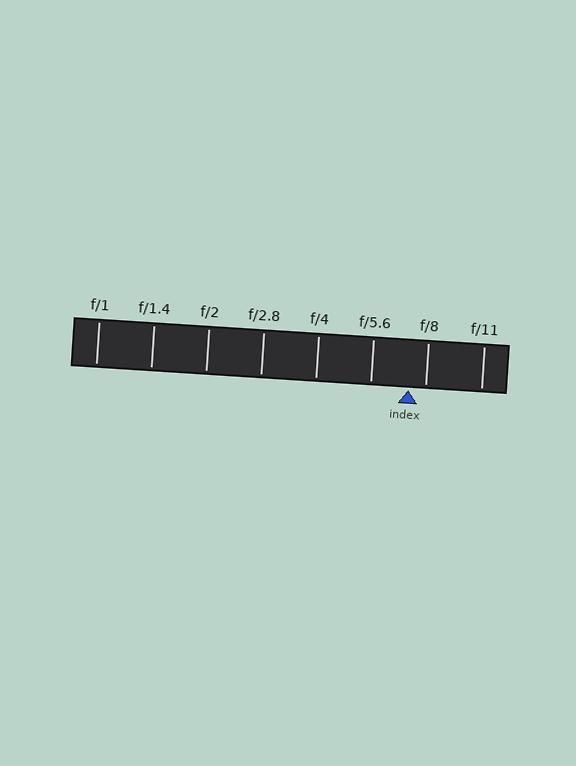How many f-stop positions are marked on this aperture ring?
There are 8 f-stop positions marked.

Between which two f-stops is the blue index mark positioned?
The index mark is between f/5.6 and f/8.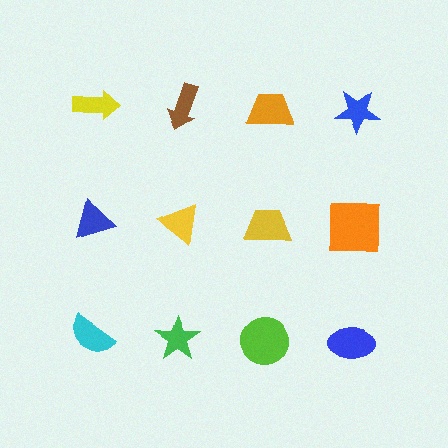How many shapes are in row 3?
4 shapes.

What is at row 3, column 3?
A lime circle.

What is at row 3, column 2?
A green star.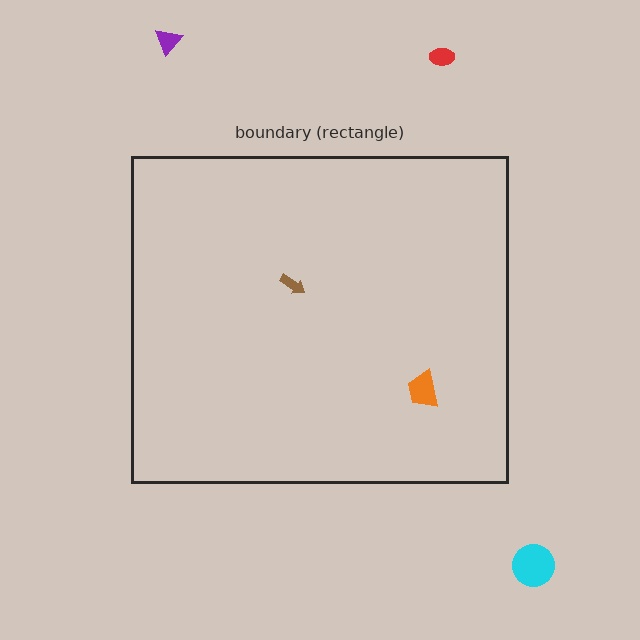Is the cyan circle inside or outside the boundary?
Outside.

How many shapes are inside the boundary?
2 inside, 3 outside.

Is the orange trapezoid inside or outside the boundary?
Inside.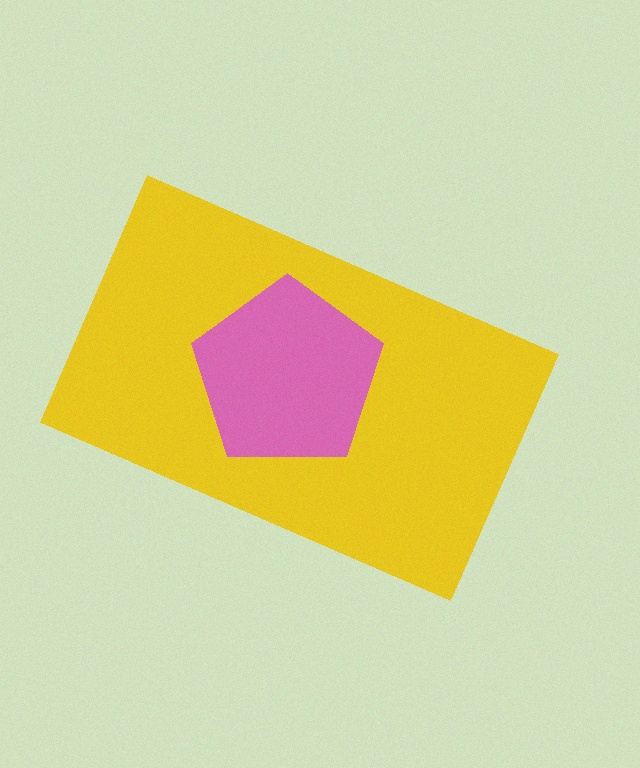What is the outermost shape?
The yellow rectangle.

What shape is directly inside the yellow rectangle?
The pink pentagon.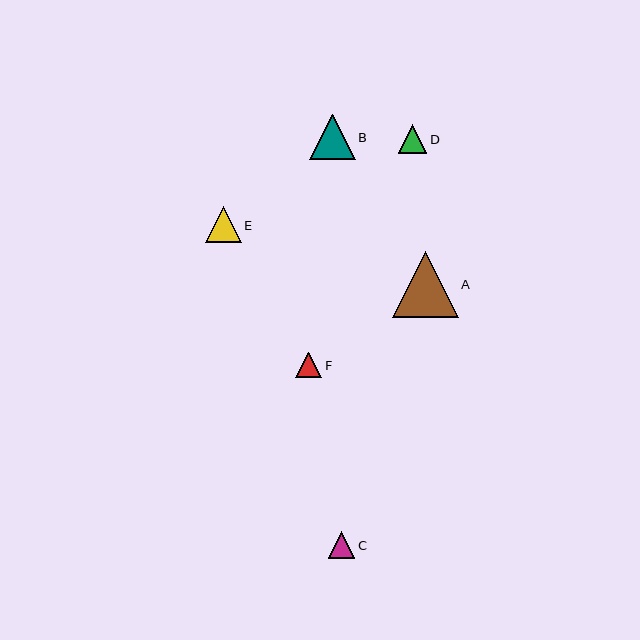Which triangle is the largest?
Triangle A is the largest with a size of approximately 66 pixels.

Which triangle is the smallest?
Triangle F is the smallest with a size of approximately 26 pixels.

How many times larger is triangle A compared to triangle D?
Triangle A is approximately 2.3 times the size of triangle D.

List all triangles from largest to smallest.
From largest to smallest: A, B, E, D, C, F.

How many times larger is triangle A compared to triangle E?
Triangle A is approximately 1.8 times the size of triangle E.